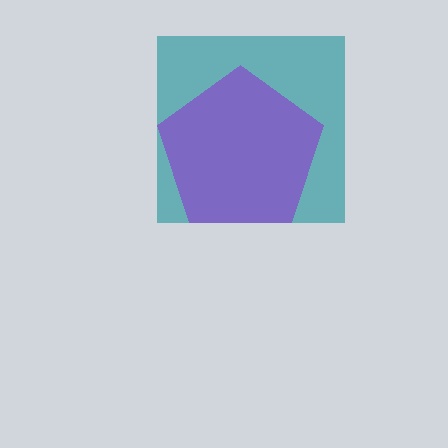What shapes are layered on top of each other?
The layered shapes are: a teal square, a purple pentagon.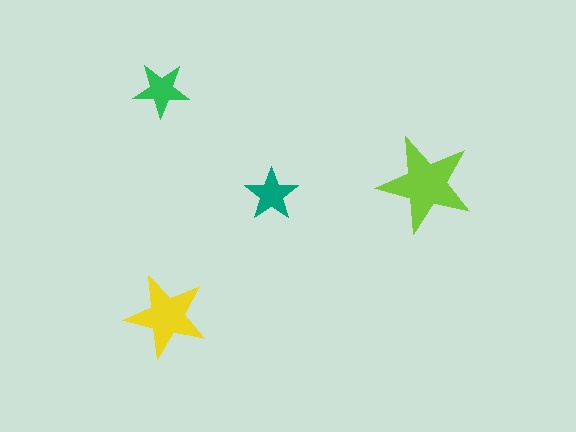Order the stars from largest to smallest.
the lime one, the yellow one, the green one, the teal one.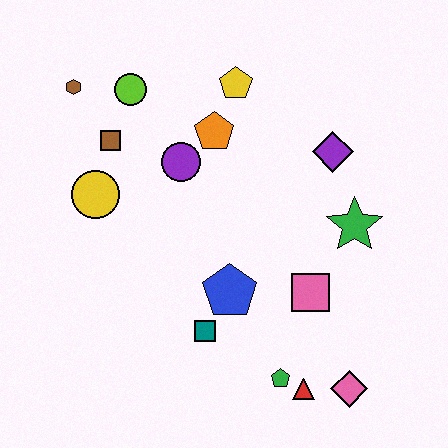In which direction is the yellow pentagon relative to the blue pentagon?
The yellow pentagon is above the blue pentagon.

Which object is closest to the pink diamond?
The red triangle is closest to the pink diamond.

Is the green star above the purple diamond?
No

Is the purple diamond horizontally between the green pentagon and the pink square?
No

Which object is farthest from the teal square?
The brown hexagon is farthest from the teal square.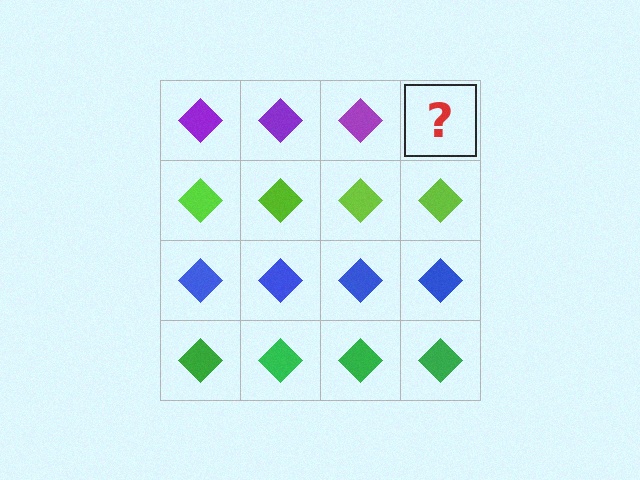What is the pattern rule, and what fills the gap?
The rule is that each row has a consistent color. The gap should be filled with a purple diamond.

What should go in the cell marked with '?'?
The missing cell should contain a purple diamond.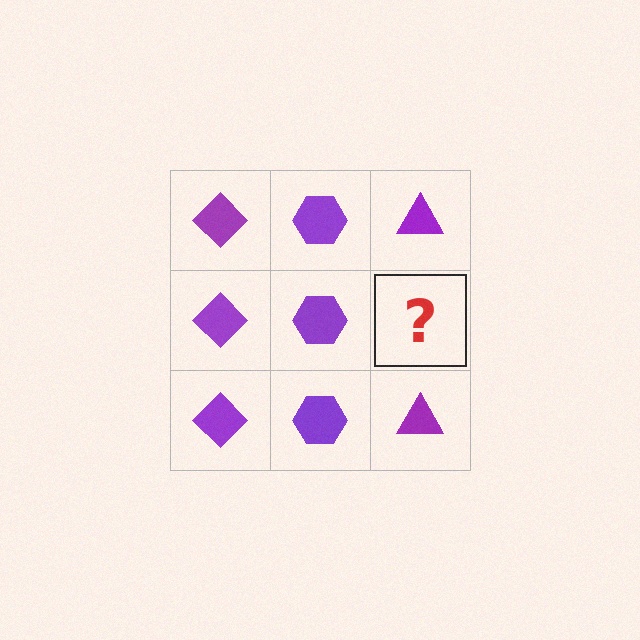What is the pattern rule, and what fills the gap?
The rule is that each column has a consistent shape. The gap should be filled with a purple triangle.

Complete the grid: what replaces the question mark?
The question mark should be replaced with a purple triangle.